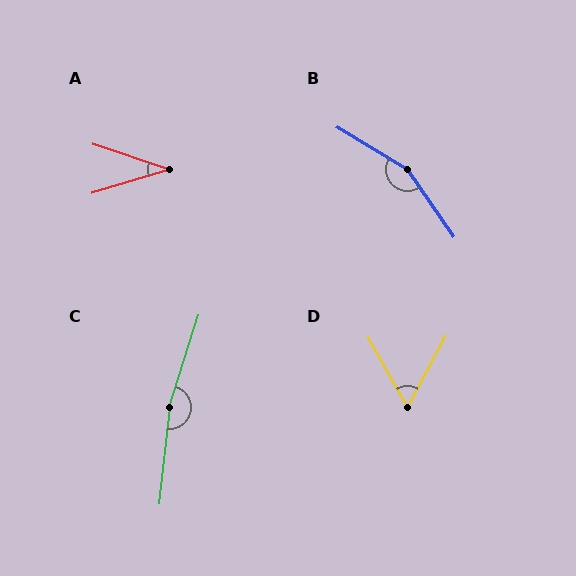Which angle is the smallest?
A, at approximately 35 degrees.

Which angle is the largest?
C, at approximately 168 degrees.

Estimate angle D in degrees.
Approximately 58 degrees.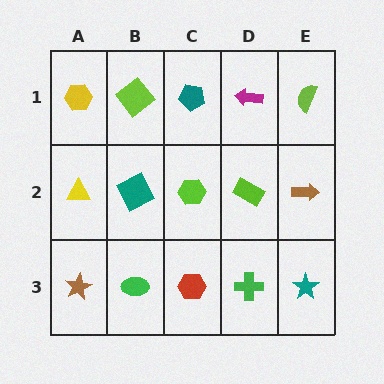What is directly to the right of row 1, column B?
A teal pentagon.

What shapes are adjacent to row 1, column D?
A lime rectangle (row 2, column D), a teal pentagon (row 1, column C), a lime semicircle (row 1, column E).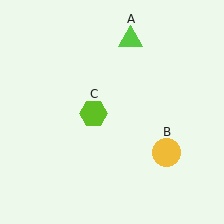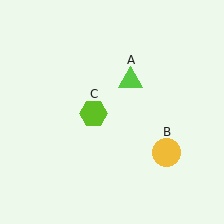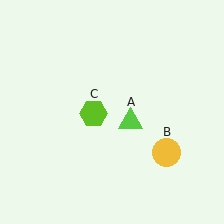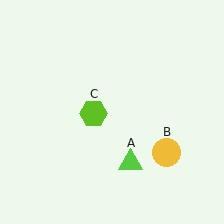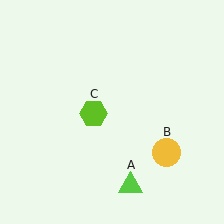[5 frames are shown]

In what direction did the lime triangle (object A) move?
The lime triangle (object A) moved down.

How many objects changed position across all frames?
1 object changed position: lime triangle (object A).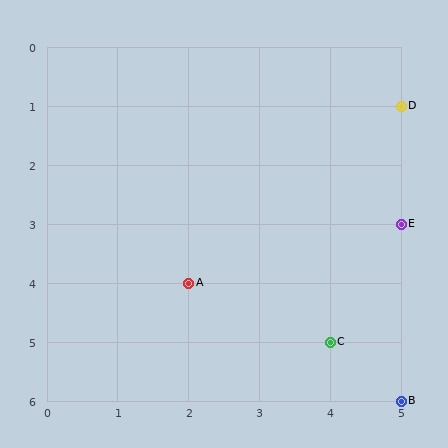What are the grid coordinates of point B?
Point B is at grid coordinates (5, 6).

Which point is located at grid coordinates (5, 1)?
Point D is at (5, 1).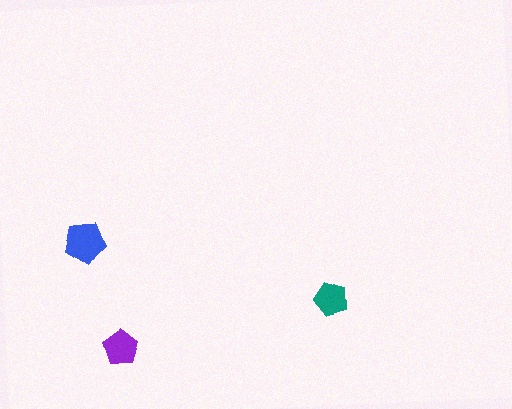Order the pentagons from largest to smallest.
the blue one, the purple one, the teal one.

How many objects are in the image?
There are 3 objects in the image.